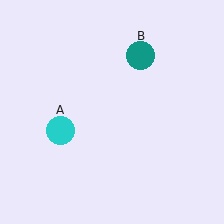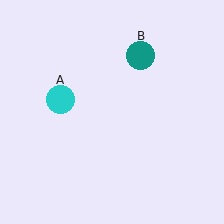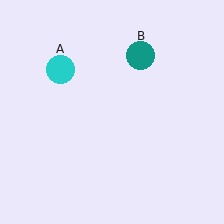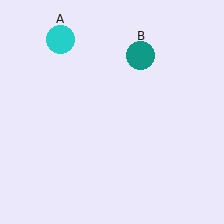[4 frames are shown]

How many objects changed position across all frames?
1 object changed position: cyan circle (object A).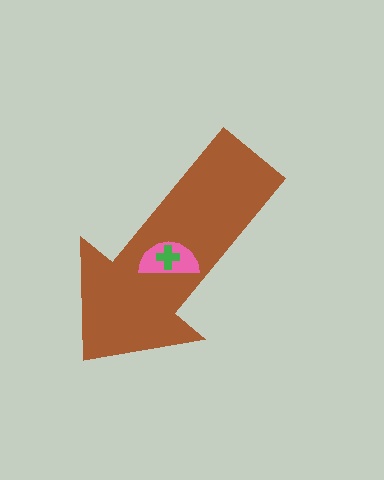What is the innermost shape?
The green cross.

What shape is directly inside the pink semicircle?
The green cross.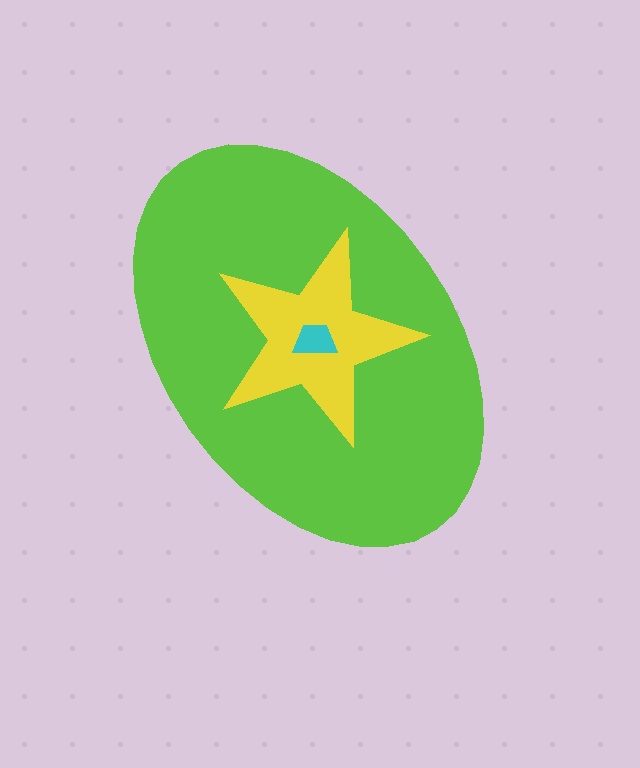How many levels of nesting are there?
3.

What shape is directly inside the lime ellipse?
The yellow star.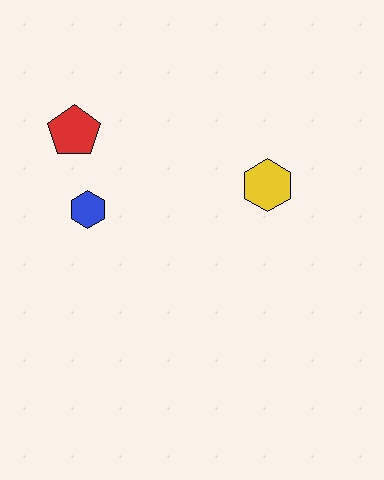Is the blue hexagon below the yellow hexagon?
Yes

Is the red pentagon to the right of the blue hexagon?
No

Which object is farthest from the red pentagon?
The yellow hexagon is farthest from the red pentagon.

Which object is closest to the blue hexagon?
The red pentagon is closest to the blue hexagon.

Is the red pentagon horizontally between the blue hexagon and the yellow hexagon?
No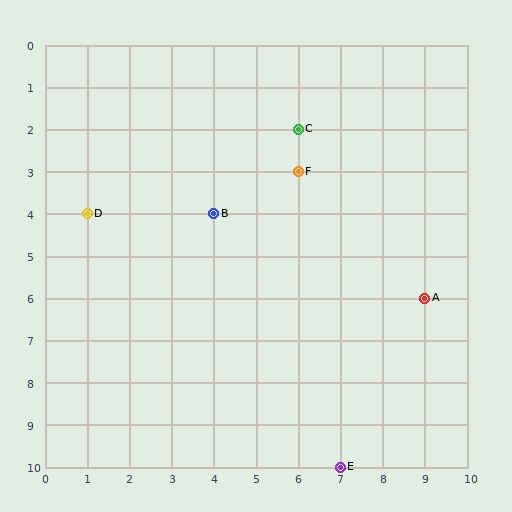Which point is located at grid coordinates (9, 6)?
Point A is at (9, 6).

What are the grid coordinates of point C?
Point C is at grid coordinates (6, 2).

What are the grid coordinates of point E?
Point E is at grid coordinates (7, 10).